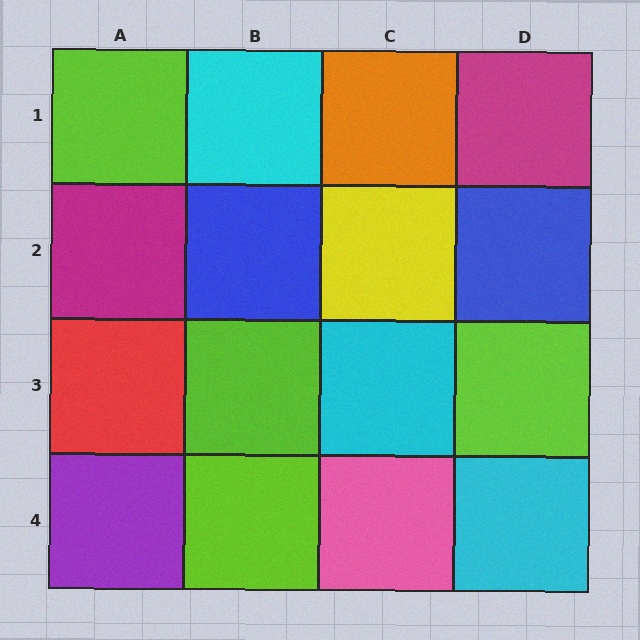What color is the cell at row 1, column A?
Lime.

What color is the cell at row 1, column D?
Magenta.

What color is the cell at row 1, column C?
Orange.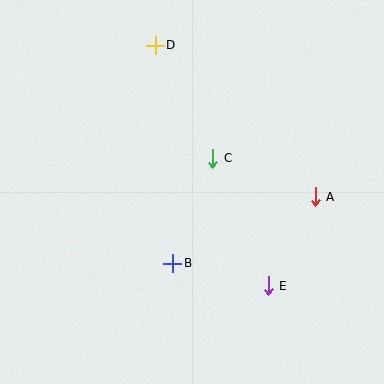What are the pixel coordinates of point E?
Point E is at (268, 286).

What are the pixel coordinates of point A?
Point A is at (315, 197).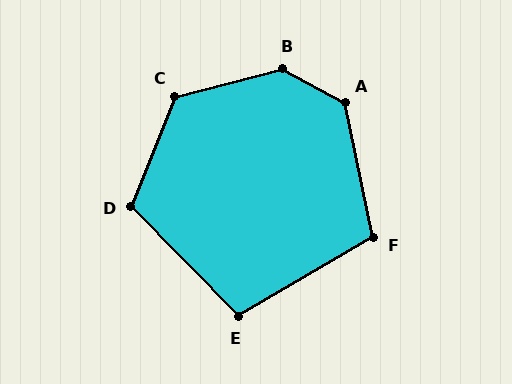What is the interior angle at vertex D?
Approximately 114 degrees (obtuse).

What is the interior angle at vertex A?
Approximately 130 degrees (obtuse).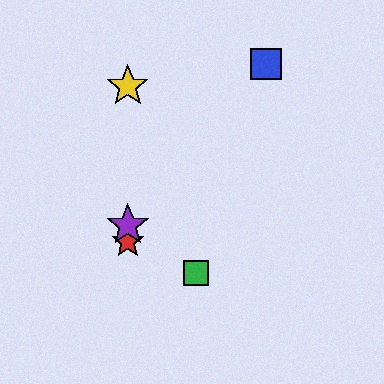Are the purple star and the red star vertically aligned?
Yes, both are at x≈128.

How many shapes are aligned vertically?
3 shapes (the red star, the yellow star, the purple star) are aligned vertically.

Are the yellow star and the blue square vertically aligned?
No, the yellow star is at x≈128 and the blue square is at x≈266.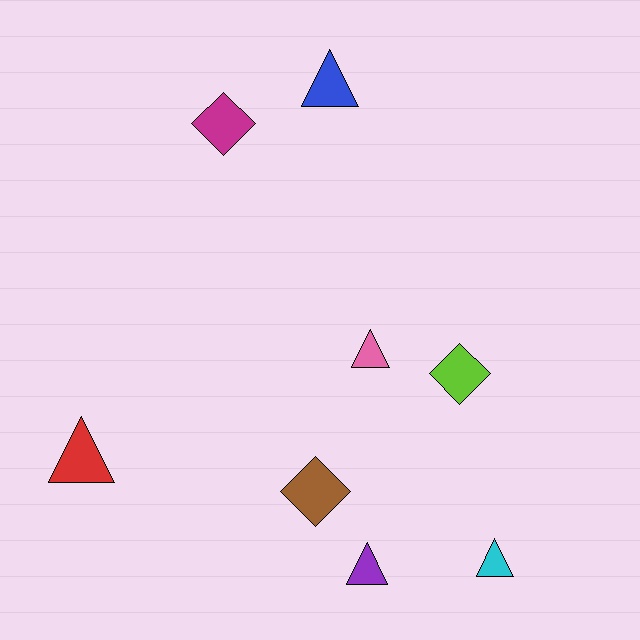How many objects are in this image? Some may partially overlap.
There are 8 objects.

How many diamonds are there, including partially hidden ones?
There are 3 diamonds.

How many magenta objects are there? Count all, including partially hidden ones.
There is 1 magenta object.